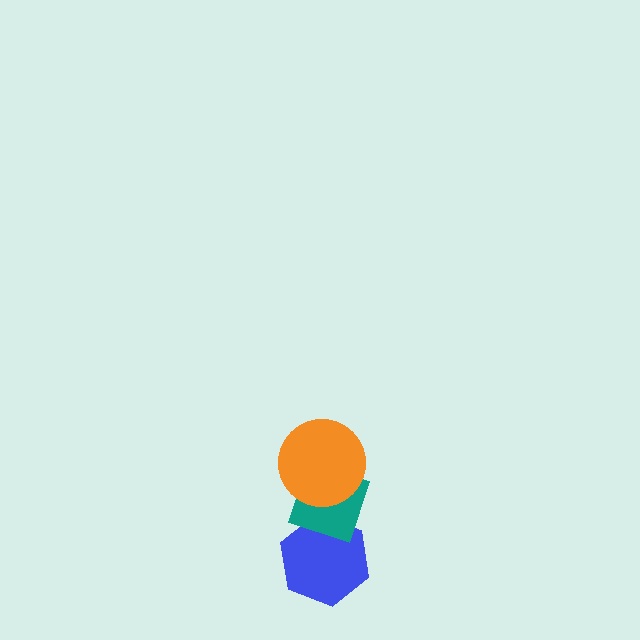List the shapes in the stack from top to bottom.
From top to bottom: the orange circle, the teal diamond, the blue hexagon.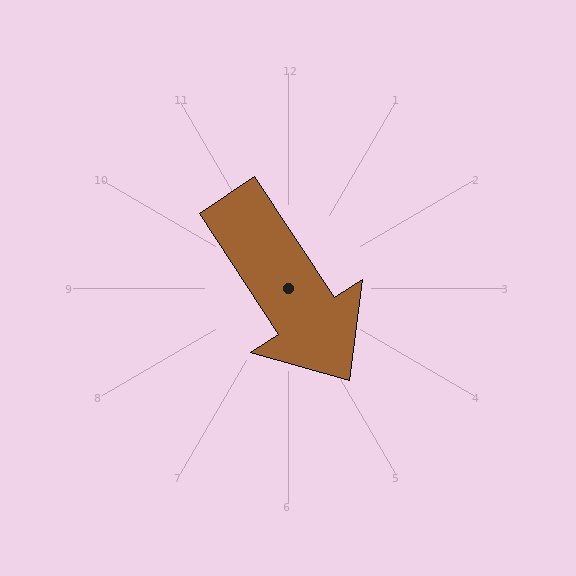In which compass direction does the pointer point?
Southeast.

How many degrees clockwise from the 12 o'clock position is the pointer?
Approximately 147 degrees.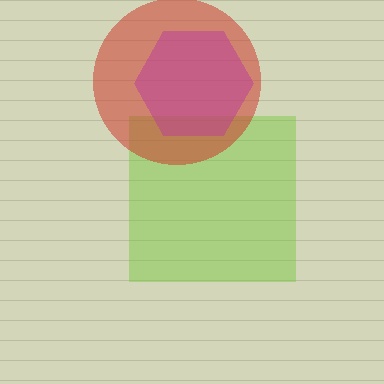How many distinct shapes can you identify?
There are 3 distinct shapes: a lime square, a red circle, a magenta hexagon.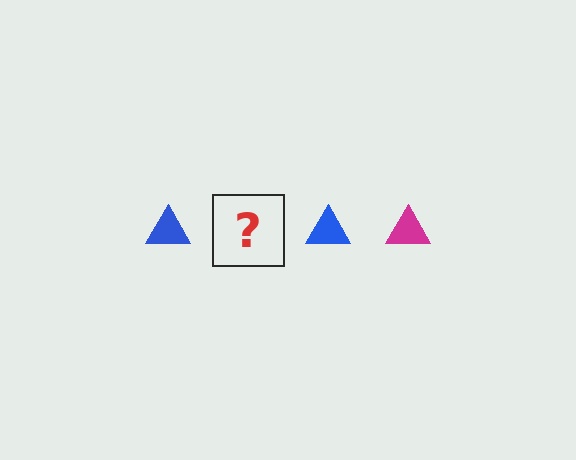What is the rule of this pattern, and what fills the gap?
The rule is that the pattern cycles through blue, magenta triangles. The gap should be filled with a magenta triangle.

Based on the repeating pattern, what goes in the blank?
The blank should be a magenta triangle.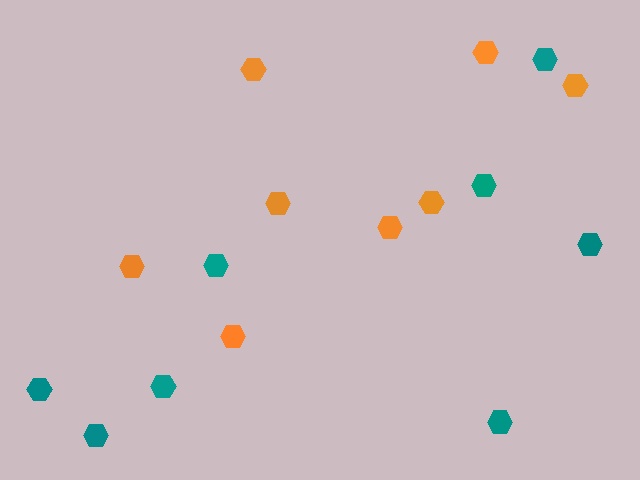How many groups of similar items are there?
There are 2 groups: one group of teal hexagons (8) and one group of orange hexagons (8).